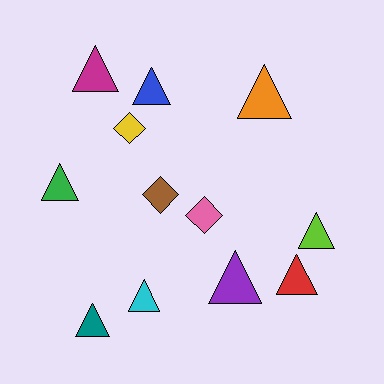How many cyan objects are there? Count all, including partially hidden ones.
There is 1 cyan object.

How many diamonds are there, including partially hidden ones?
There are 3 diamonds.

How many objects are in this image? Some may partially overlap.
There are 12 objects.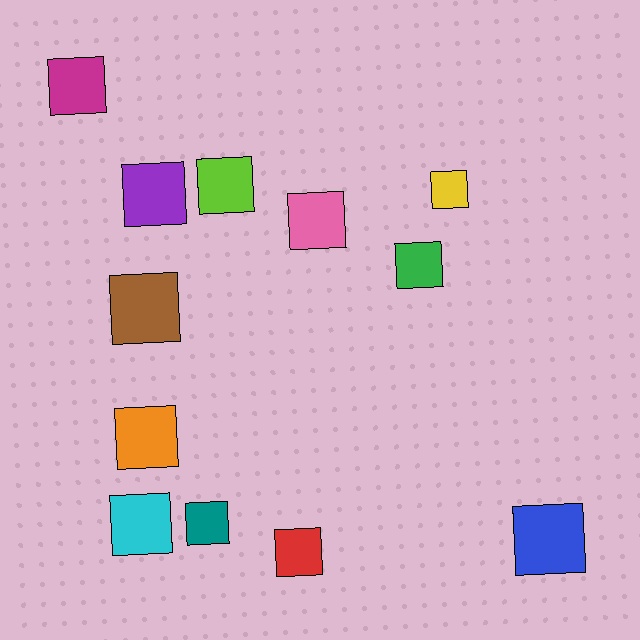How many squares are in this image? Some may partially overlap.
There are 12 squares.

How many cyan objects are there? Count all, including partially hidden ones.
There is 1 cyan object.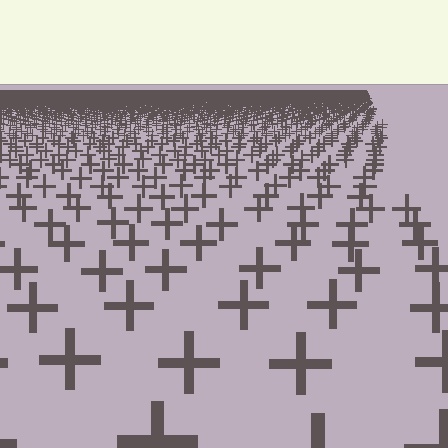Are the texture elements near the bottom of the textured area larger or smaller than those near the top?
Larger. Near the bottom, elements are closer to the viewer and appear at a bigger on-screen size.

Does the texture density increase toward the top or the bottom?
Density increases toward the top.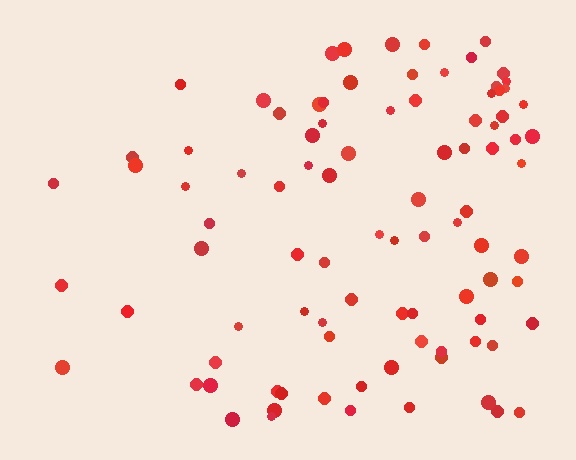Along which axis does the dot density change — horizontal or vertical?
Horizontal.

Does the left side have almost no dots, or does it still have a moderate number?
Still a moderate number, just noticeably fewer than the right.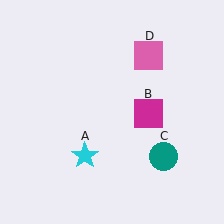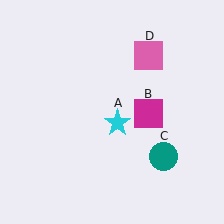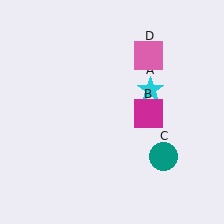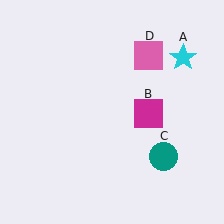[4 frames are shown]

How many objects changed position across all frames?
1 object changed position: cyan star (object A).